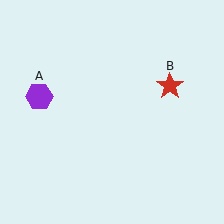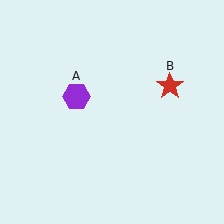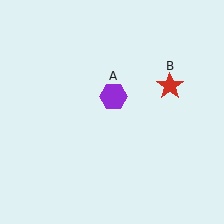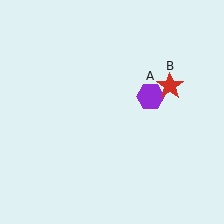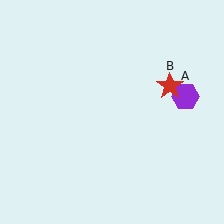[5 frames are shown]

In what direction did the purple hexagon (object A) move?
The purple hexagon (object A) moved right.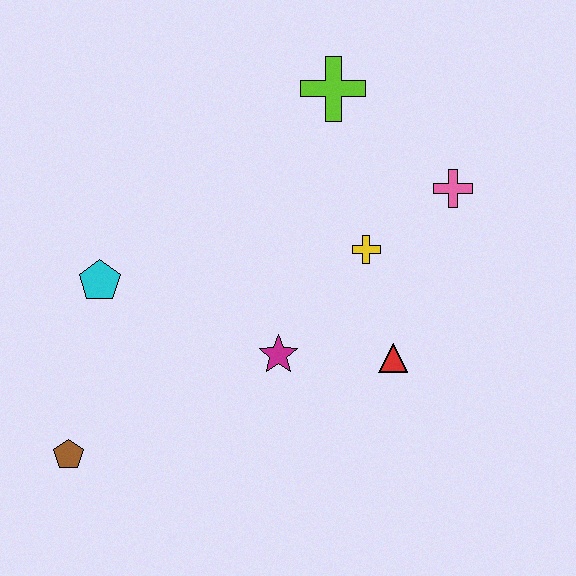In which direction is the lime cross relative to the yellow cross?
The lime cross is above the yellow cross.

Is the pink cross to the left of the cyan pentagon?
No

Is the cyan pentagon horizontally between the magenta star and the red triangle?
No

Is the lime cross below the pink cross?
No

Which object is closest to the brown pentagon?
The cyan pentagon is closest to the brown pentagon.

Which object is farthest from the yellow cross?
The brown pentagon is farthest from the yellow cross.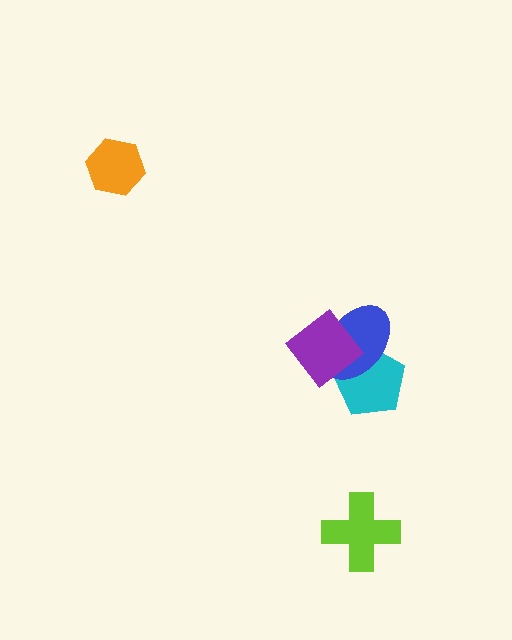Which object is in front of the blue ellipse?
The purple diamond is in front of the blue ellipse.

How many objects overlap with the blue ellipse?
2 objects overlap with the blue ellipse.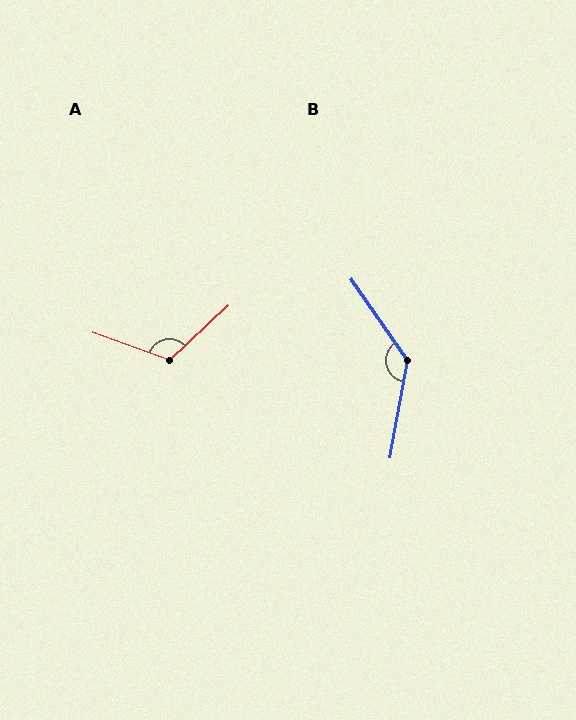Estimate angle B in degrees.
Approximately 135 degrees.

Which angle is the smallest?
A, at approximately 117 degrees.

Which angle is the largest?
B, at approximately 135 degrees.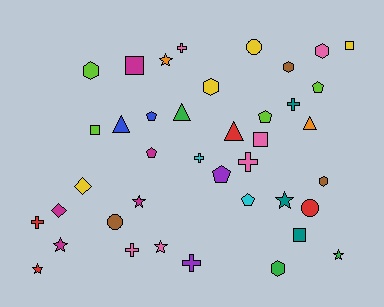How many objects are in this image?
There are 40 objects.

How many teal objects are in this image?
There are 3 teal objects.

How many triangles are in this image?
There are 4 triangles.